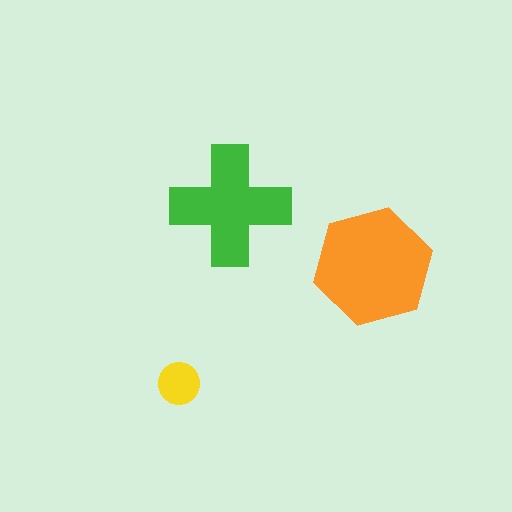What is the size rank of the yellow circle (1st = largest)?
3rd.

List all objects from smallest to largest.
The yellow circle, the green cross, the orange hexagon.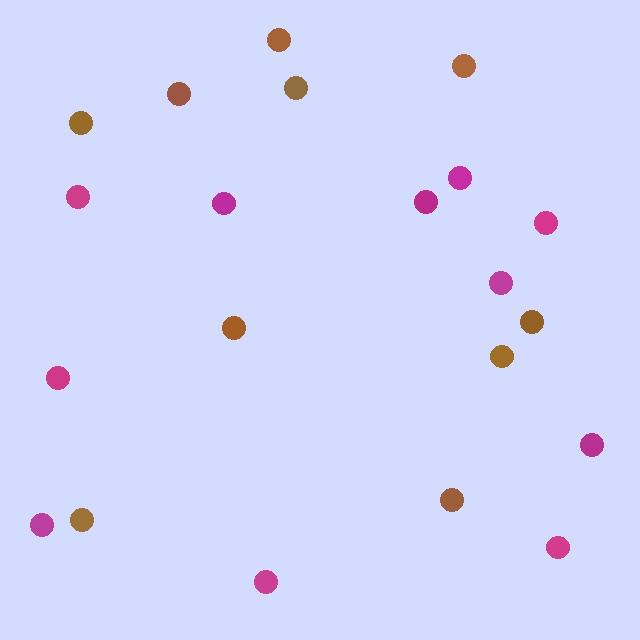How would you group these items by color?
There are 2 groups: one group of magenta circles (11) and one group of brown circles (10).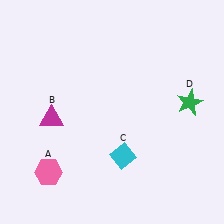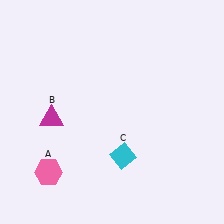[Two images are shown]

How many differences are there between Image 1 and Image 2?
There is 1 difference between the two images.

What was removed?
The green star (D) was removed in Image 2.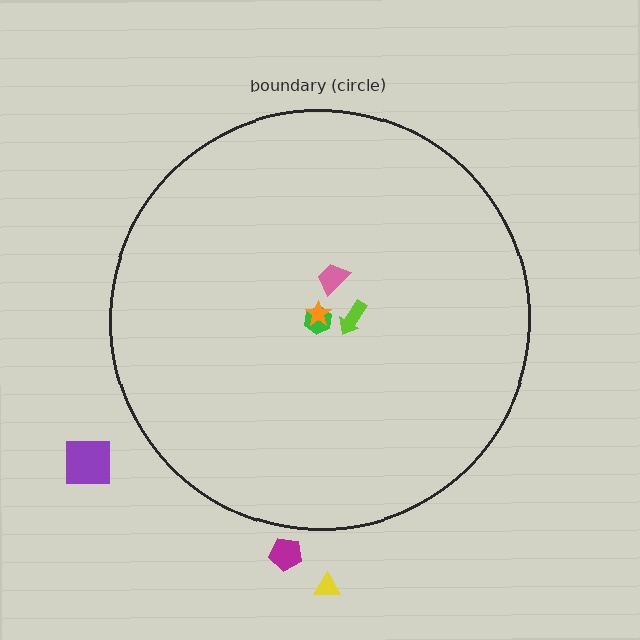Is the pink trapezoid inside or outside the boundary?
Inside.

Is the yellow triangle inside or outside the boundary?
Outside.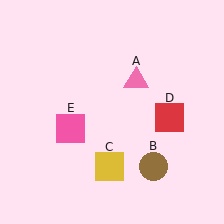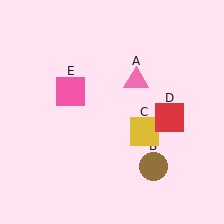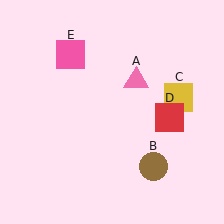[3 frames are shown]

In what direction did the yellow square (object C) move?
The yellow square (object C) moved up and to the right.